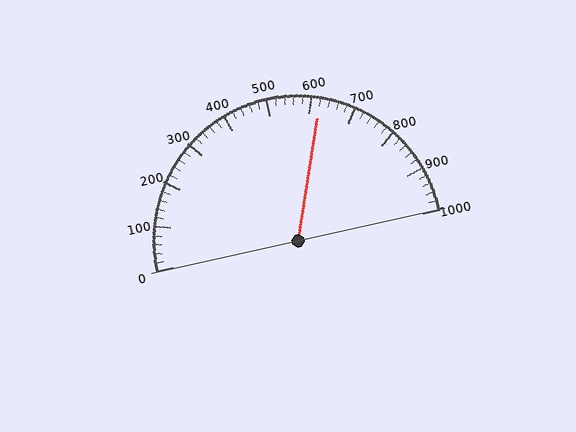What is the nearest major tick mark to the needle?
The nearest major tick mark is 600.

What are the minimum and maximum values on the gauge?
The gauge ranges from 0 to 1000.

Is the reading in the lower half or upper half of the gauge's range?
The reading is in the upper half of the range (0 to 1000).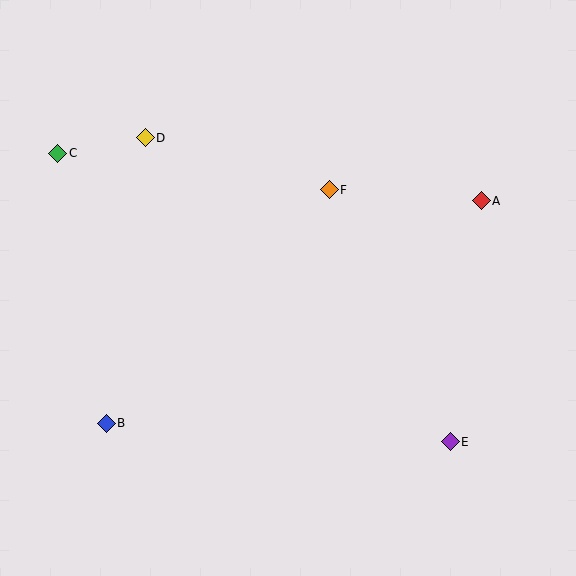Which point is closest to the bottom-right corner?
Point E is closest to the bottom-right corner.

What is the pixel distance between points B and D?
The distance between B and D is 288 pixels.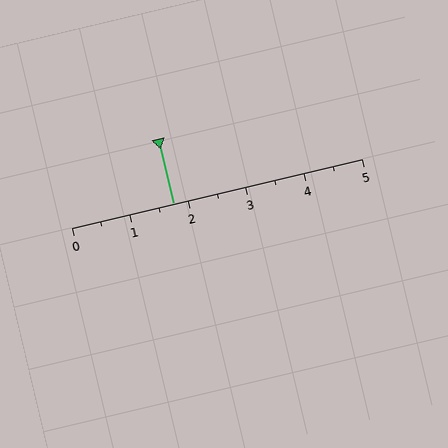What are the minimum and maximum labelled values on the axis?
The axis runs from 0 to 5.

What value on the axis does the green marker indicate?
The marker indicates approximately 1.8.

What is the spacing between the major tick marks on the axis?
The major ticks are spaced 1 apart.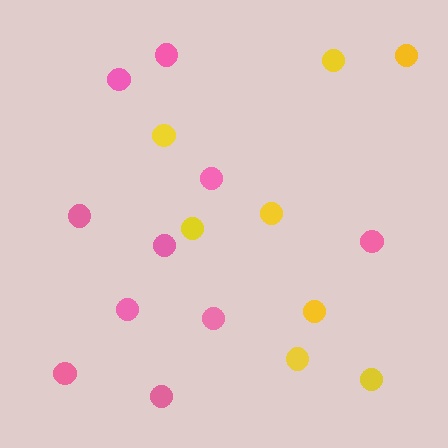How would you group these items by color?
There are 2 groups: one group of pink circles (10) and one group of yellow circles (8).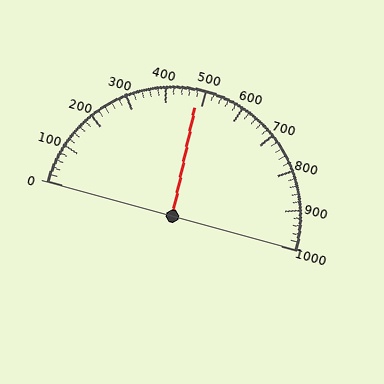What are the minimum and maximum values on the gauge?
The gauge ranges from 0 to 1000.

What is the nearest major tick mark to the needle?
The nearest major tick mark is 500.